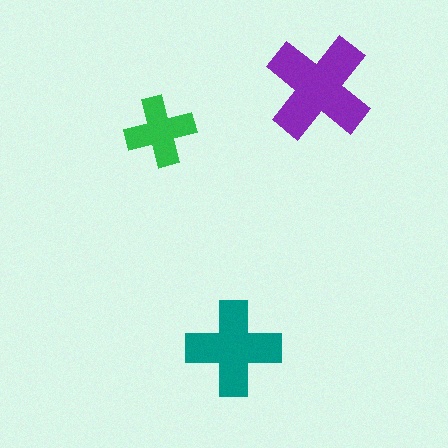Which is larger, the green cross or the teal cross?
The teal one.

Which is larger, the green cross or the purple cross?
The purple one.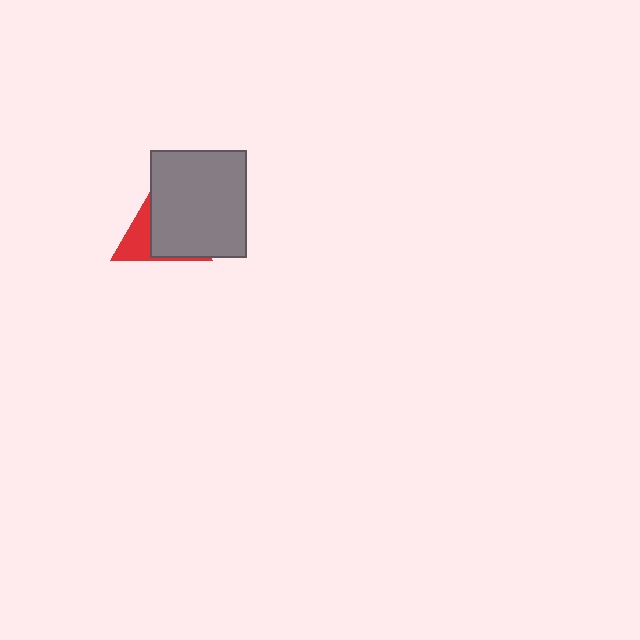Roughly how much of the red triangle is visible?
A small part of it is visible (roughly 35%).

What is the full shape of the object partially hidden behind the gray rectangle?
The partially hidden object is a red triangle.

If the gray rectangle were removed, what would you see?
You would see the complete red triangle.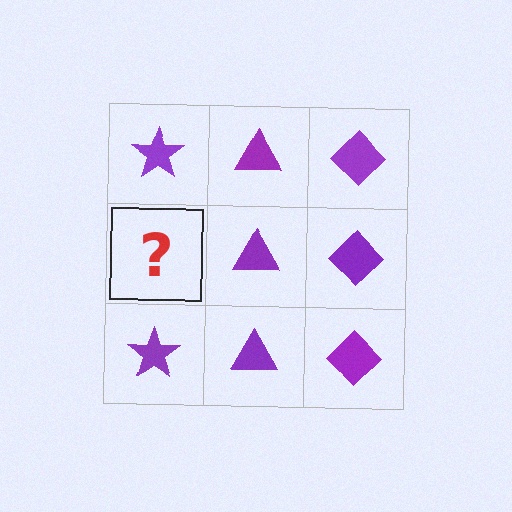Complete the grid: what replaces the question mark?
The question mark should be replaced with a purple star.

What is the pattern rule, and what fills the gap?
The rule is that each column has a consistent shape. The gap should be filled with a purple star.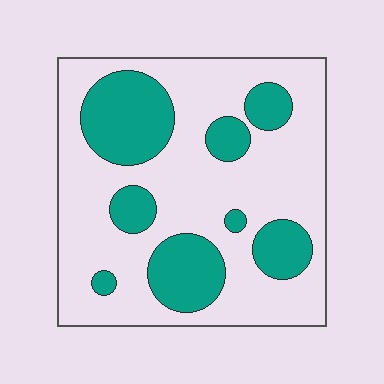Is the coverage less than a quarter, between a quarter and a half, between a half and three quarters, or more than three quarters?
Between a quarter and a half.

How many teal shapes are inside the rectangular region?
8.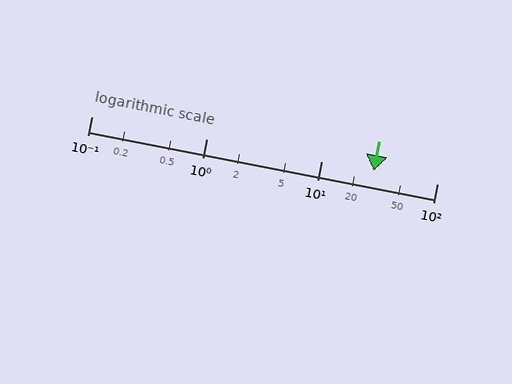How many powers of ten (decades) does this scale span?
The scale spans 3 decades, from 0.1 to 100.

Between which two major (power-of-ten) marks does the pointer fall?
The pointer is between 10 and 100.